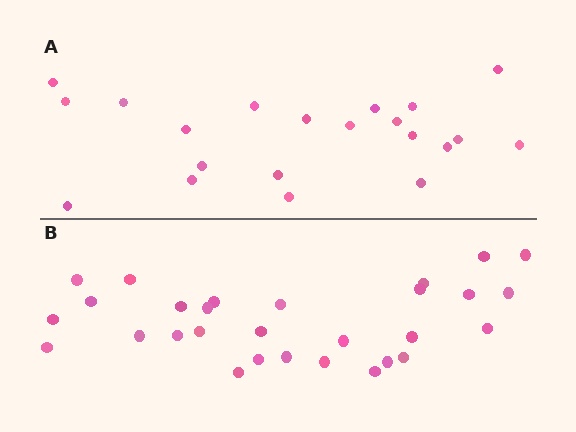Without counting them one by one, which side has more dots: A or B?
Region B (the bottom region) has more dots.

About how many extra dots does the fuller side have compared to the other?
Region B has roughly 8 or so more dots than region A.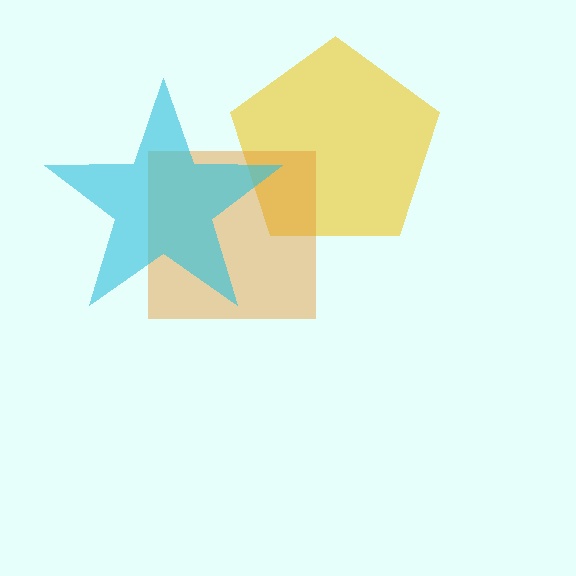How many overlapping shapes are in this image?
There are 3 overlapping shapes in the image.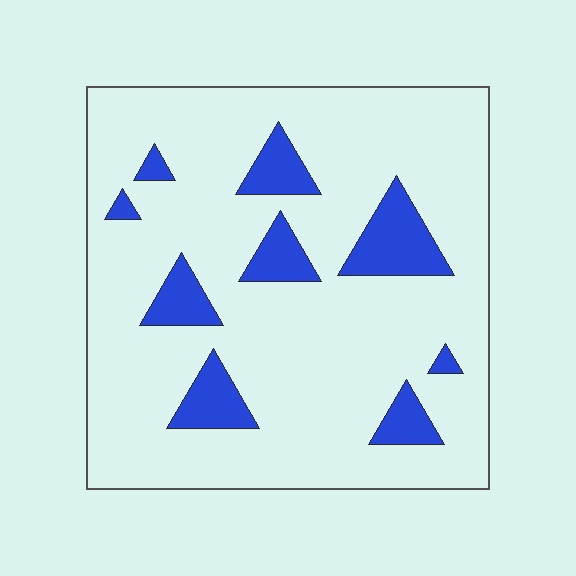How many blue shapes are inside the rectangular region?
9.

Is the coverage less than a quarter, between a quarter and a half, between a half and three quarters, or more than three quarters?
Less than a quarter.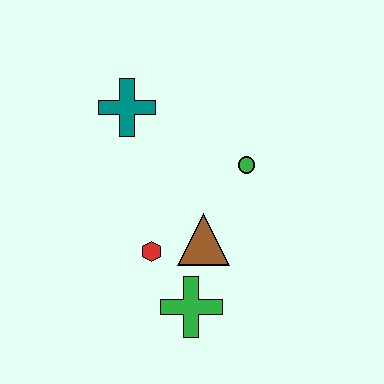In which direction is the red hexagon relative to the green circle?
The red hexagon is to the left of the green circle.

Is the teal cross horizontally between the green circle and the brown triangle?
No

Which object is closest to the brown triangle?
The red hexagon is closest to the brown triangle.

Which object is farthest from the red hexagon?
The teal cross is farthest from the red hexagon.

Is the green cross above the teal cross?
No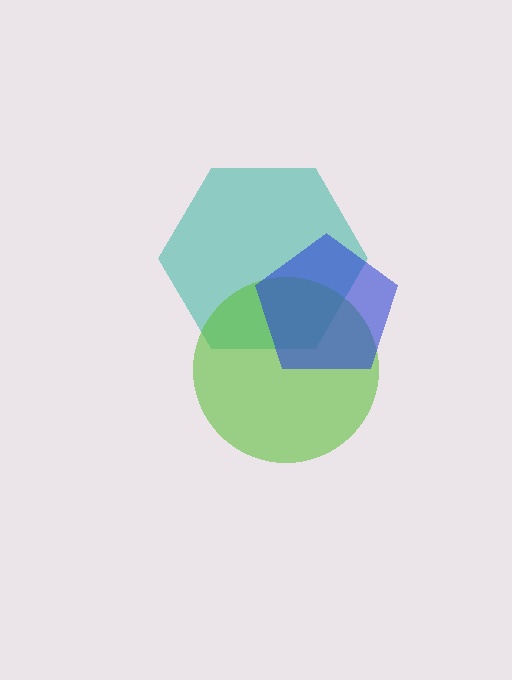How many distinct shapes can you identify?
There are 3 distinct shapes: a teal hexagon, a lime circle, a blue pentagon.